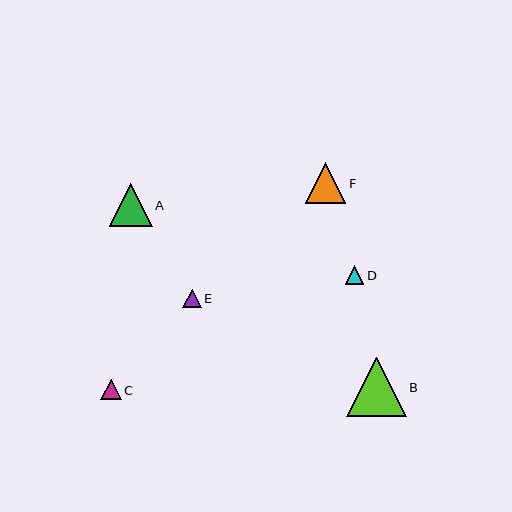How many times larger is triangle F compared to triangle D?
Triangle F is approximately 2.2 times the size of triangle D.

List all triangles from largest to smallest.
From largest to smallest: B, A, F, C, D, E.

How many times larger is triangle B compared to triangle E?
Triangle B is approximately 3.2 times the size of triangle E.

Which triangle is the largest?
Triangle B is the largest with a size of approximately 59 pixels.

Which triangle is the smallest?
Triangle E is the smallest with a size of approximately 18 pixels.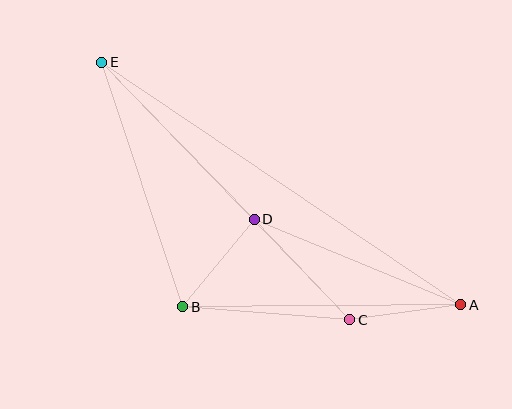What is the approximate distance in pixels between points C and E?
The distance between C and E is approximately 358 pixels.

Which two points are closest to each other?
Points A and C are closest to each other.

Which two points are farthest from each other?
Points A and E are farthest from each other.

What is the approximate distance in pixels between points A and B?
The distance between A and B is approximately 278 pixels.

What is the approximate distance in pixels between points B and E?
The distance between B and E is approximately 258 pixels.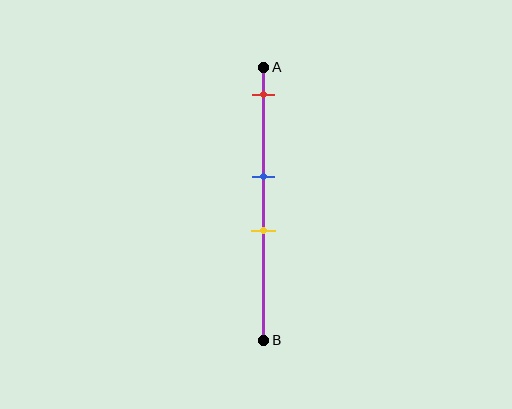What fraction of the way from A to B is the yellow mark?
The yellow mark is approximately 60% (0.6) of the way from A to B.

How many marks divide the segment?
There are 3 marks dividing the segment.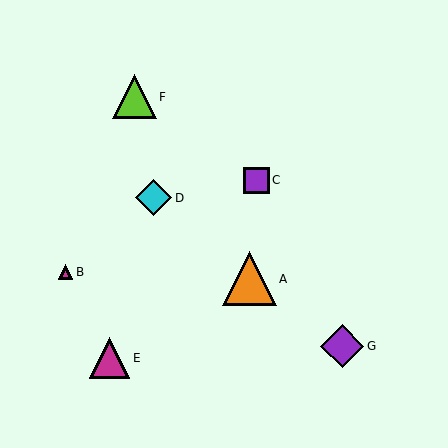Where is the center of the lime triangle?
The center of the lime triangle is at (134, 97).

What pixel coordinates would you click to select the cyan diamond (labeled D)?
Click at (154, 198) to select the cyan diamond D.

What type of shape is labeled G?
Shape G is a purple diamond.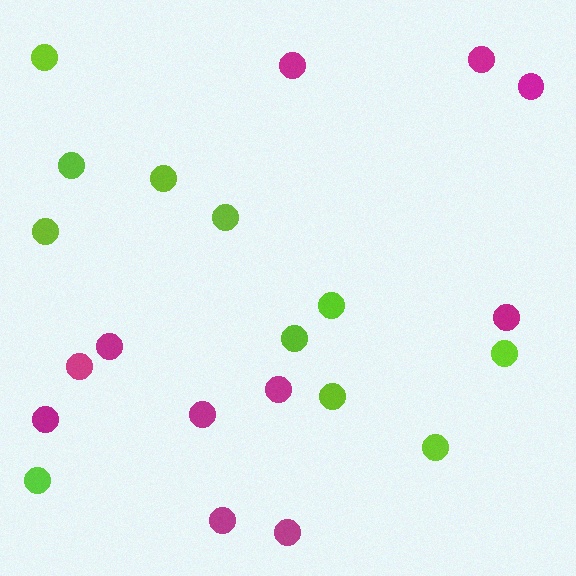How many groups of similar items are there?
There are 2 groups: one group of lime circles (11) and one group of magenta circles (11).